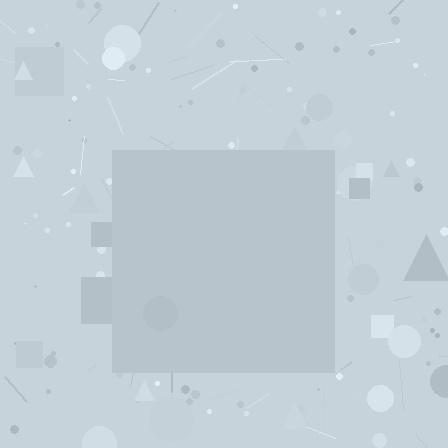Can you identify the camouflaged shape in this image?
The camouflaged shape is a square.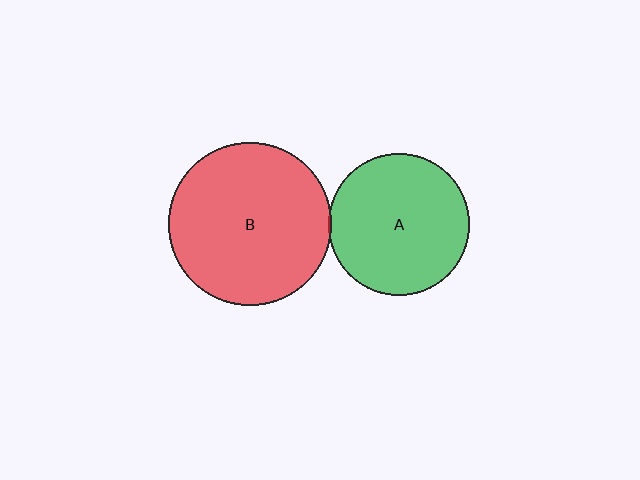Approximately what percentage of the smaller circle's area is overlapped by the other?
Approximately 5%.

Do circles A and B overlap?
Yes.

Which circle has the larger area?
Circle B (red).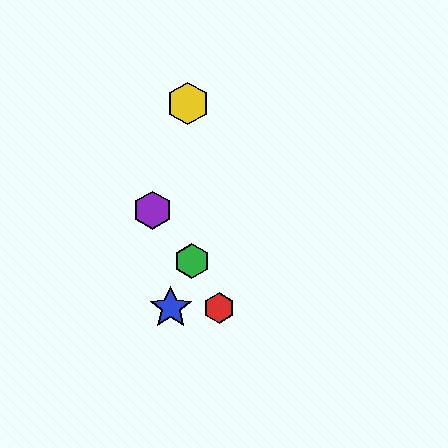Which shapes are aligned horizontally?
The red hexagon, the blue star are aligned horizontally.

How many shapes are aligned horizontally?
2 shapes (the red hexagon, the blue star) are aligned horizontally.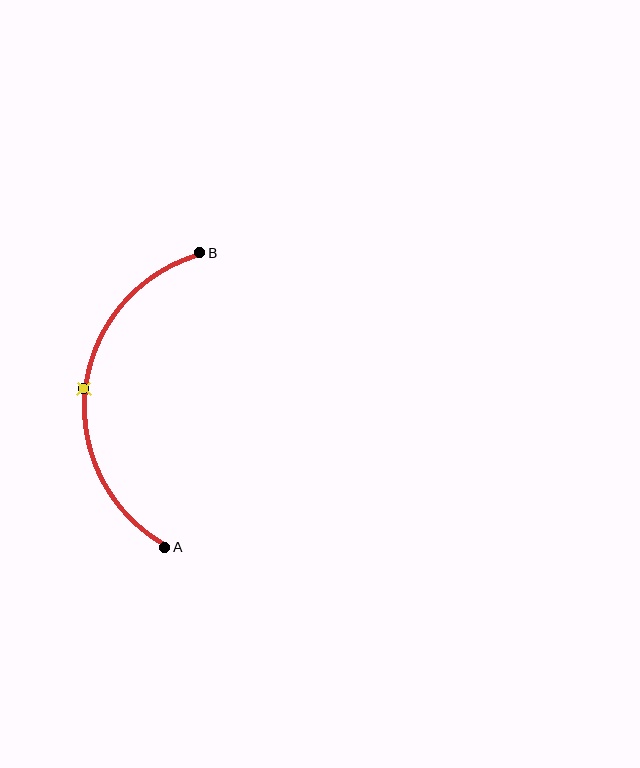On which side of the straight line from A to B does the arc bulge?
The arc bulges to the left of the straight line connecting A and B.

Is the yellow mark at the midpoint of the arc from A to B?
Yes. The yellow mark lies on the arc at equal arc-length from both A and B — it is the arc midpoint.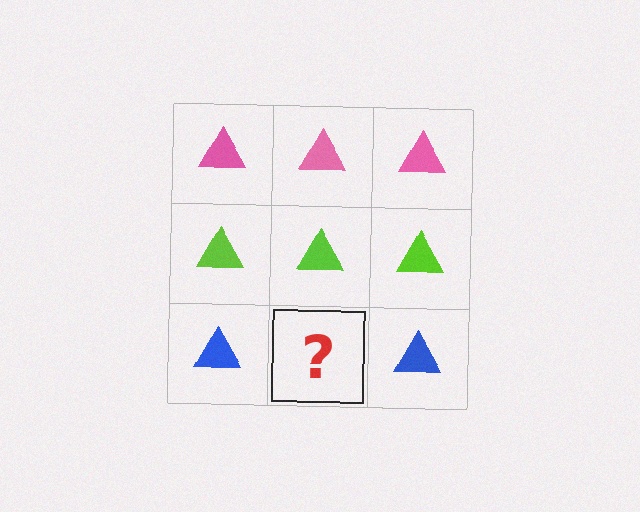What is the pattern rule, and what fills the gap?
The rule is that each row has a consistent color. The gap should be filled with a blue triangle.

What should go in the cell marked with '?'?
The missing cell should contain a blue triangle.